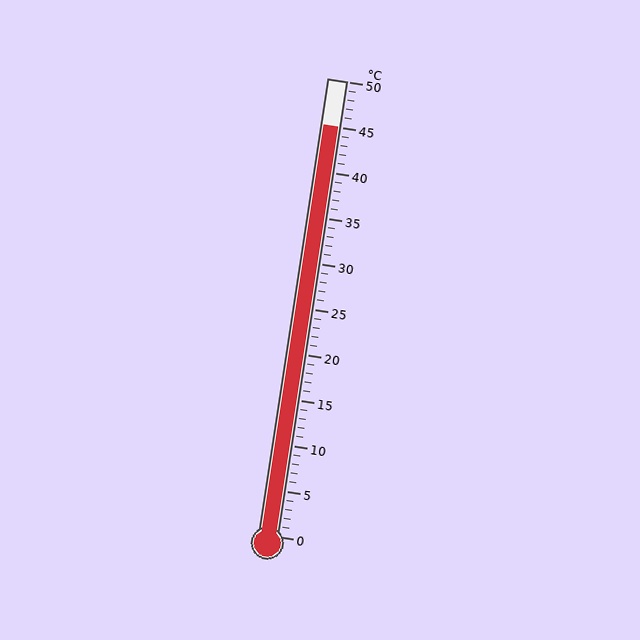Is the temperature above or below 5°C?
The temperature is above 5°C.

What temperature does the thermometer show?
The thermometer shows approximately 45°C.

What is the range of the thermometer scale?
The thermometer scale ranges from 0°C to 50°C.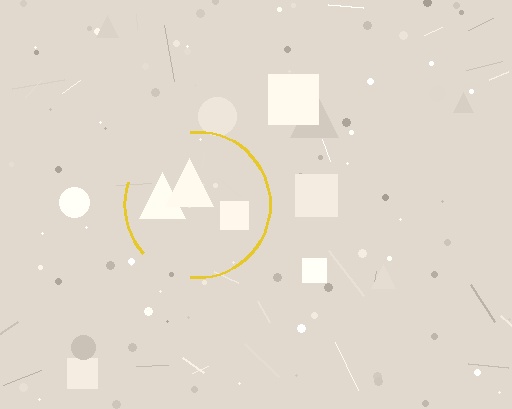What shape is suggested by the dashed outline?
The dashed outline suggests a circle.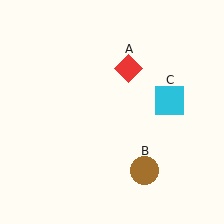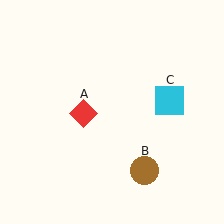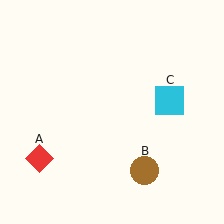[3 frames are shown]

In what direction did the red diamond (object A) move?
The red diamond (object A) moved down and to the left.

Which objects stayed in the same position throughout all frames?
Brown circle (object B) and cyan square (object C) remained stationary.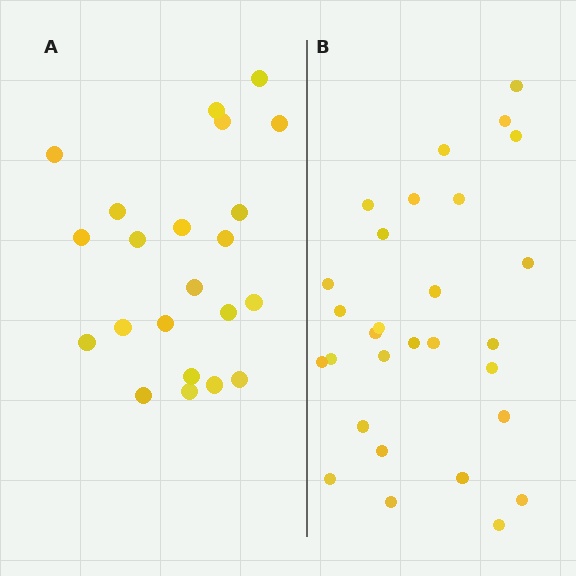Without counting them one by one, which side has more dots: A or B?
Region B (the right region) has more dots.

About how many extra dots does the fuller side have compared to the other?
Region B has roughly 8 or so more dots than region A.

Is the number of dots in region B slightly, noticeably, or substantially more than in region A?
Region B has noticeably more, but not dramatically so. The ratio is roughly 1.3 to 1.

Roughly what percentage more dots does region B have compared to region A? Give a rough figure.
About 30% more.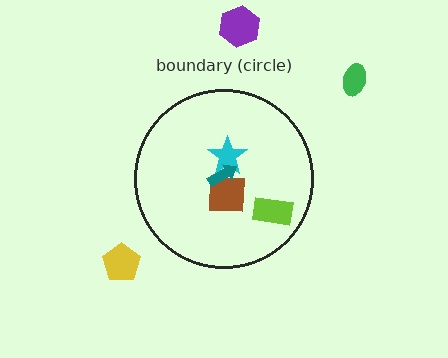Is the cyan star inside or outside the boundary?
Inside.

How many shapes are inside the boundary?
4 inside, 3 outside.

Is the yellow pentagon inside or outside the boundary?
Outside.